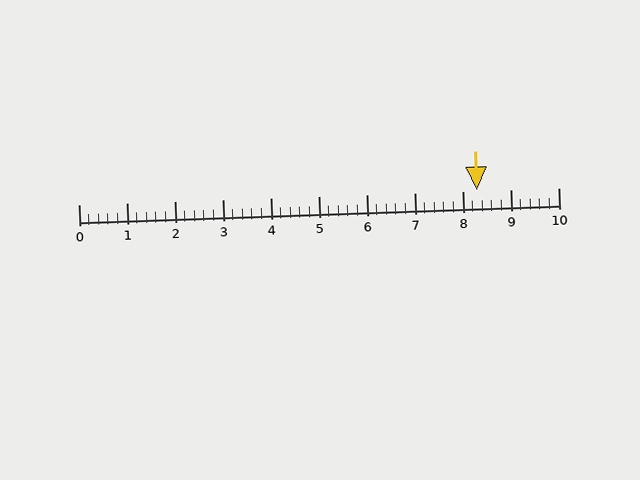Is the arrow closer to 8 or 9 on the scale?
The arrow is closer to 8.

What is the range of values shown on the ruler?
The ruler shows values from 0 to 10.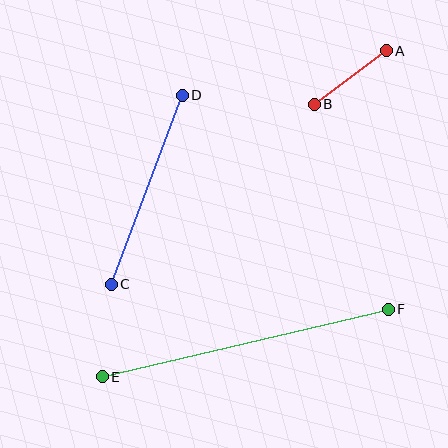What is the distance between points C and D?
The distance is approximately 202 pixels.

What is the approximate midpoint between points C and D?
The midpoint is at approximately (147, 190) pixels.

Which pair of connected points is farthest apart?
Points E and F are farthest apart.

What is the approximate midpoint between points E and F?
The midpoint is at approximately (245, 343) pixels.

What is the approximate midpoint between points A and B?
The midpoint is at approximately (350, 77) pixels.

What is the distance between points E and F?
The distance is approximately 294 pixels.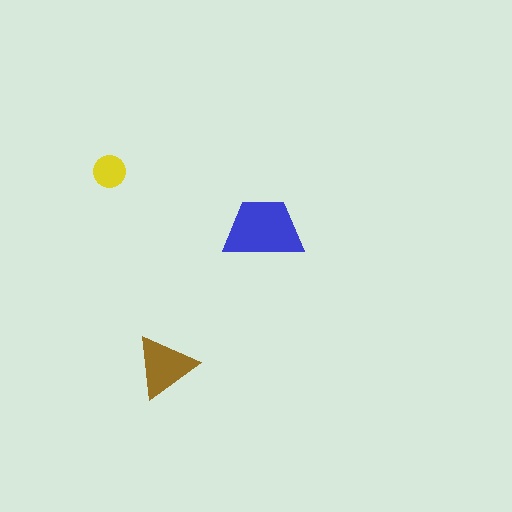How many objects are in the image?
There are 3 objects in the image.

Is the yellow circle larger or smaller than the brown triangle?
Smaller.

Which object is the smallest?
The yellow circle.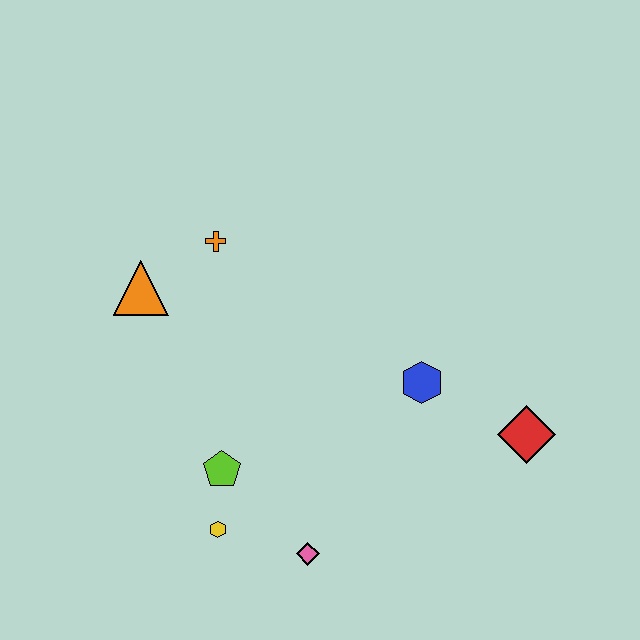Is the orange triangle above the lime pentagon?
Yes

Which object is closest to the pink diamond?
The yellow hexagon is closest to the pink diamond.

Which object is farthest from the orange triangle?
The red diamond is farthest from the orange triangle.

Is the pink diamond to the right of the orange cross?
Yes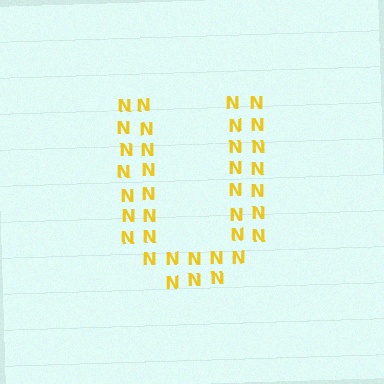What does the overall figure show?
The overall figure shows the letter U.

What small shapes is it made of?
It is made of small letter N's.